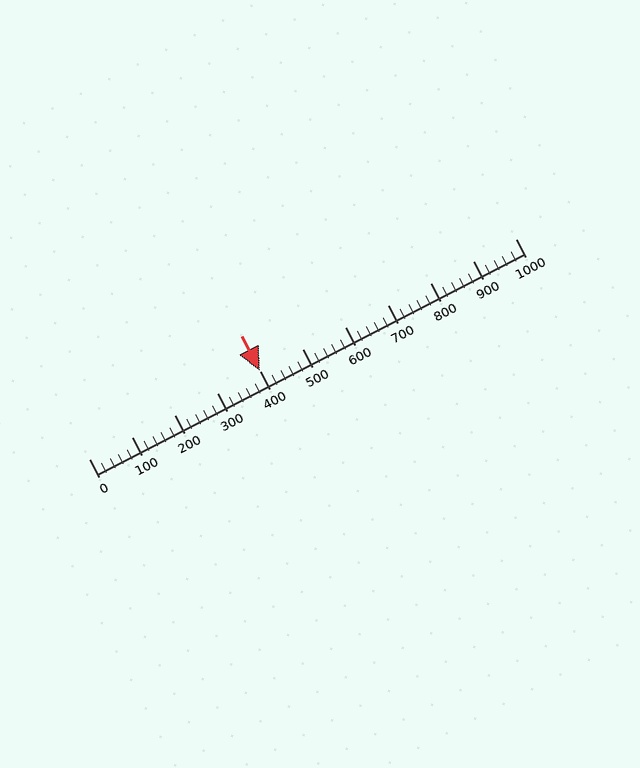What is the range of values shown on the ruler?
The ruler shows values from 0 to 1000.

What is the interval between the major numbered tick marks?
The major tick marks are spaced 100 units apart.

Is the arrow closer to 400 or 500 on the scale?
The arrow is closer to 400.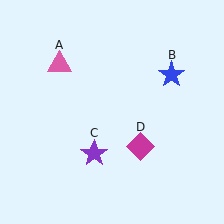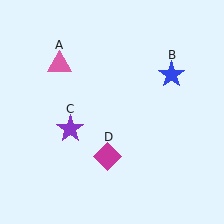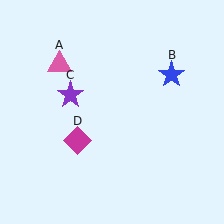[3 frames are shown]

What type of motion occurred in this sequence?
The purple star (object C), magenta diamond (object D) rotated clockwise around the center of the scene.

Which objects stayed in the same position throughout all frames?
Pink triangle (object A) and blue star (object B) remained stationary.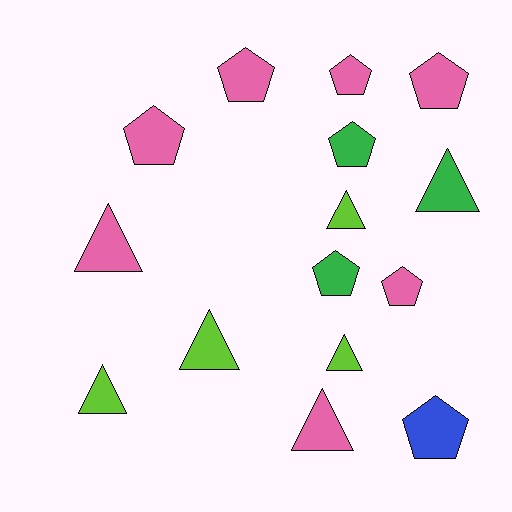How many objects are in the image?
There are 15 objects.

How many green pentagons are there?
There are 2 green pentagons.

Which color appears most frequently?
Pink, with 7 objects.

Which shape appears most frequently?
Pentagon, with 8 objects.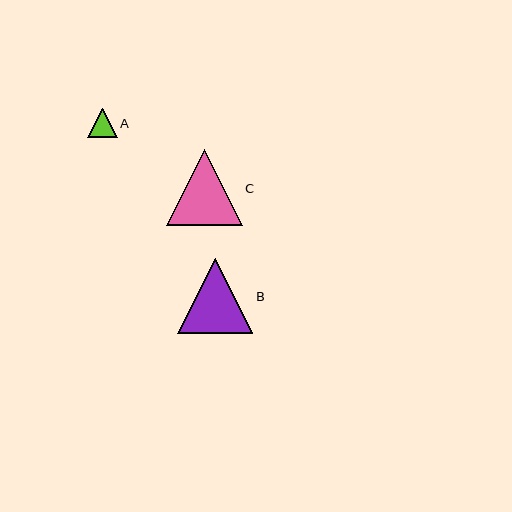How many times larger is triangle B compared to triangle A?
Triangle B is approximately 2.5 times the size of triangle A.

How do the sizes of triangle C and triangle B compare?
Triangle C and triangle B are approximately the same size.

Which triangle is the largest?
Triangle C is the largest with a size of approximately 76 pixels.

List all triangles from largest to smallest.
From largest to smallest: C, B, A.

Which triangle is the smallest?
Triangle A is the smallest with a size of approximately 30 pixels.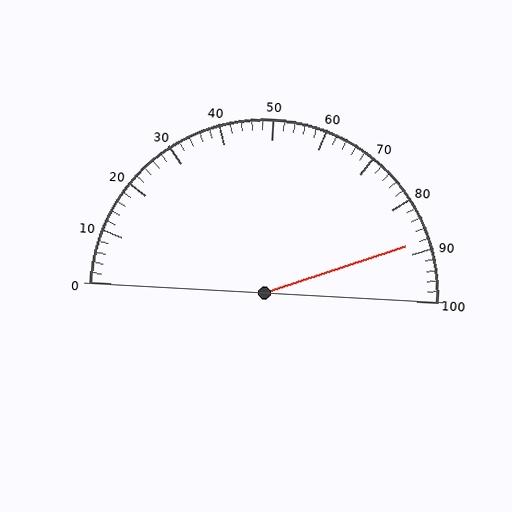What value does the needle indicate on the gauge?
The needle indicates approximately 88.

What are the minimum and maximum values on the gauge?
The gauge ranges from 0 to 100.